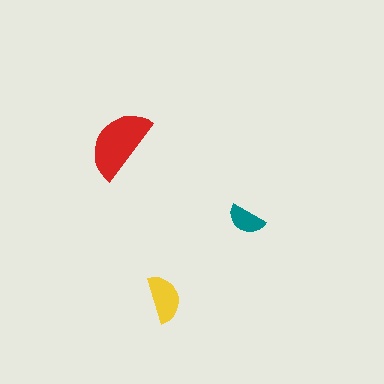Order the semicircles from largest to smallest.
the red one, the yellow one, the teal one.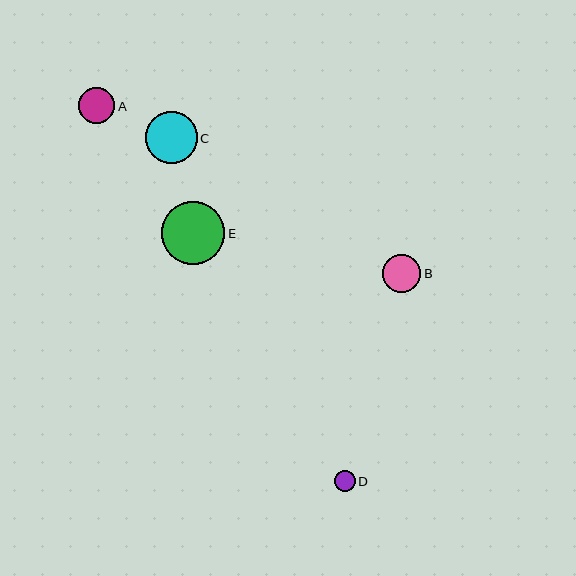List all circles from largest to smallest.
From largest to smallest: E, C, B, A, D.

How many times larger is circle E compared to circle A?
Circle E is approximately 1.8 times the size of circle A.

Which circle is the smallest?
Circle D is the smallest with a size of approximately 21 pixels.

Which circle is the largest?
Circle E is the largest with a size of approximately 63 pixels.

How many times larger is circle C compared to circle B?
Circle C is approximately 1.4 times the size of circle B.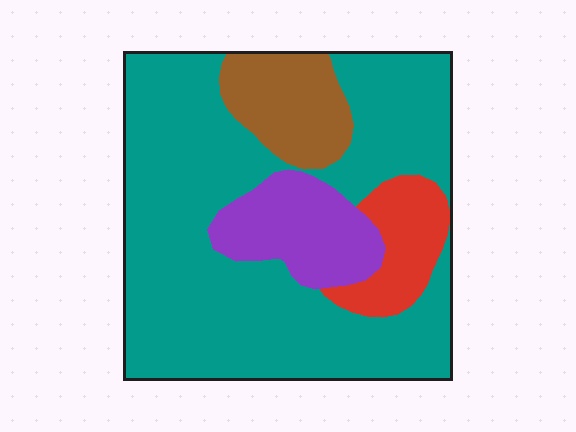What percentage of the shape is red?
Red covers roughly 10% of the shape.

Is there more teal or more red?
Teal.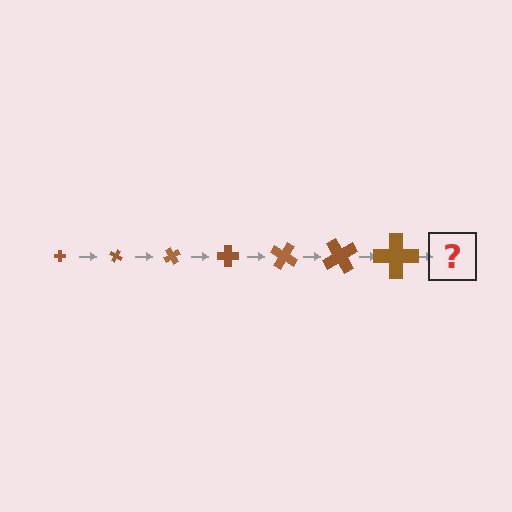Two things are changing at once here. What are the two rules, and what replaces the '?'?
The two rules are that the cross grows larger each step and it rotates 30 degrees each step. The '?' should be a cross, larger than the previous one and rotated 210 degrees from the start.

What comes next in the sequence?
The next element should be a cross, larger than the previous one and rotated 210 degrees from the start.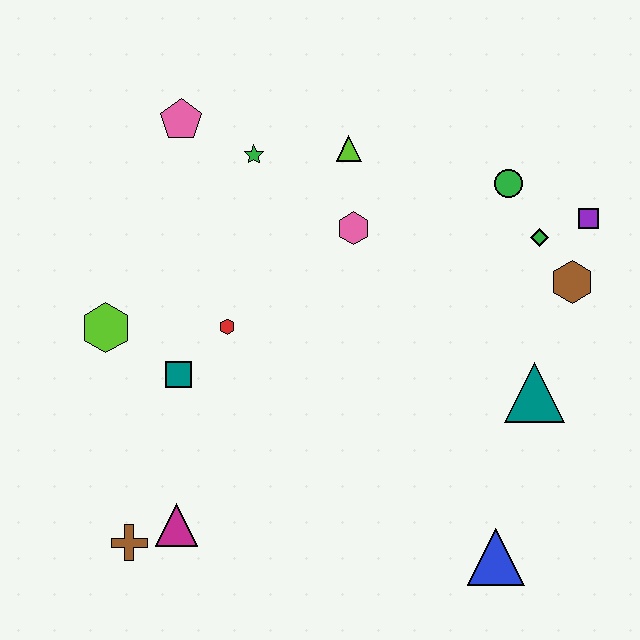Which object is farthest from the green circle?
The brown cross is farthest from the green circle.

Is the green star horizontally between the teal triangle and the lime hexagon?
Yes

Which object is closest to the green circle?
The green diamond is closest to the green circle.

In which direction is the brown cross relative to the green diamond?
The brown cross is to the left of the green diamond.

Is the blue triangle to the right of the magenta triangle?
Yes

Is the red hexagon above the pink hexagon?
No